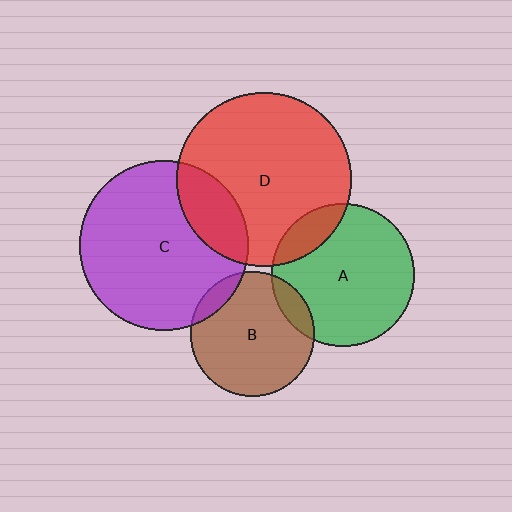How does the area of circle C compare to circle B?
Approximately 1.8 times.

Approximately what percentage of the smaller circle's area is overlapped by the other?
Approximately 10%.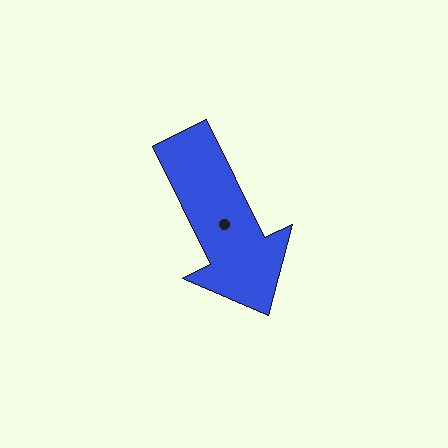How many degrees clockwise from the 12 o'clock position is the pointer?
Approximately 154 degrees.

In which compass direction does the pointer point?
Southeast.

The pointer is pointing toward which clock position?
Roughly 5 o'clock.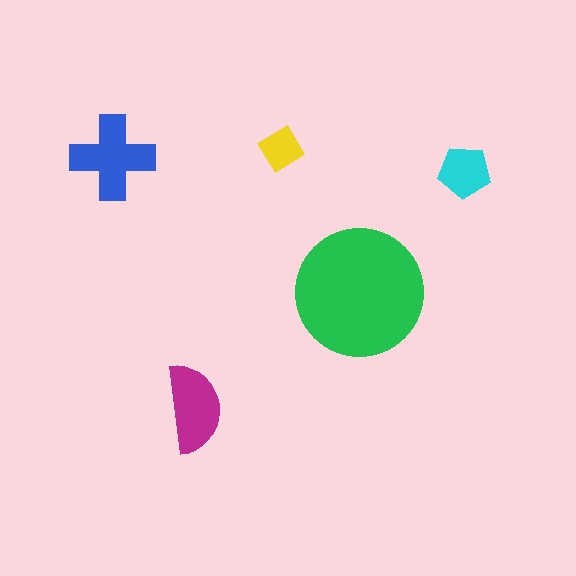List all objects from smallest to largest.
The yellow diamond, the cyan pentagon, the magenta semicircle, the blue cross, the green circle.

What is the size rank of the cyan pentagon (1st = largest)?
4th.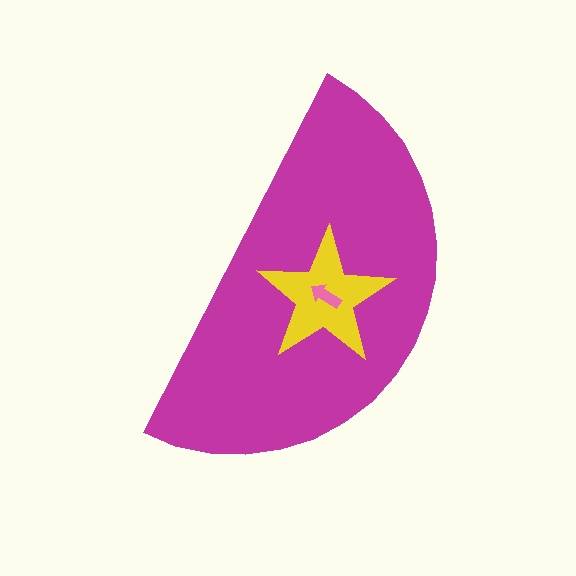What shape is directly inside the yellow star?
The pink arrow.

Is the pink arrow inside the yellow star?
Yes.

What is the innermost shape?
The pink arrow.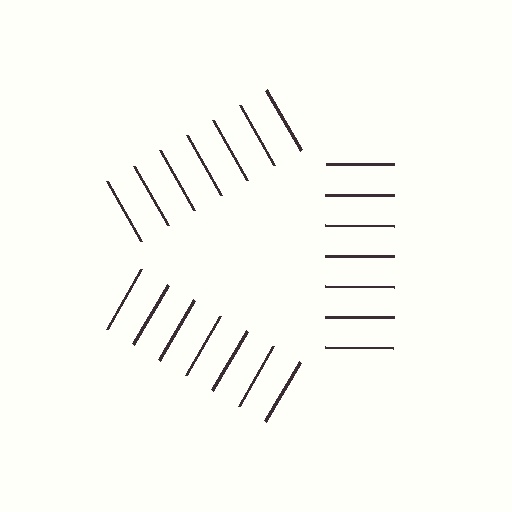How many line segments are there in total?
21 — 7 along each of the 3 edges.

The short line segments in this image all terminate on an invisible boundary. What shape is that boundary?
An illusory triangle — the line segments terminate on its edges but no continuous stroke is drawn.